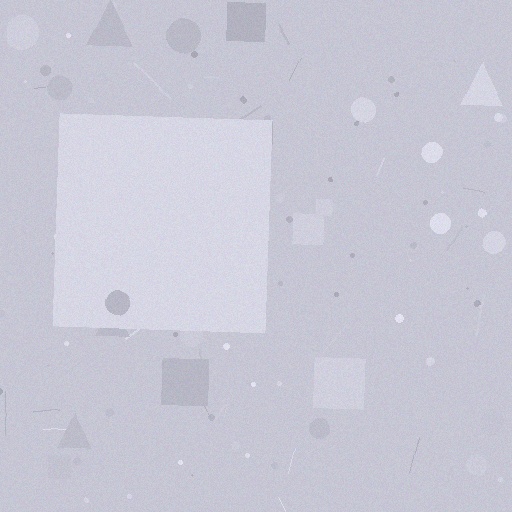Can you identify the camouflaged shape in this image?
The camouflaged shape is a square.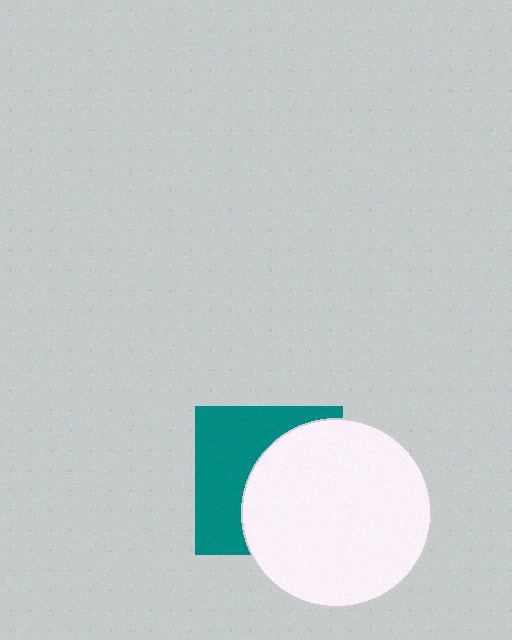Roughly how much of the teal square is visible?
About half of it is visible (roughly 46%).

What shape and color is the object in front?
The object in front is a white circle.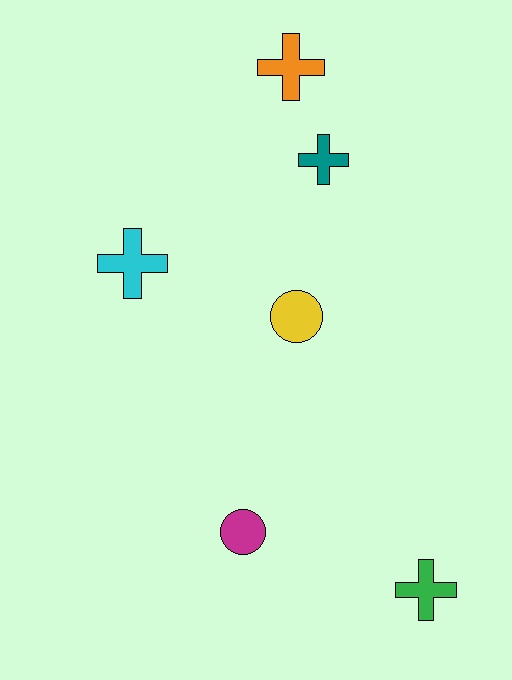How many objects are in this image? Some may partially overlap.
There are 6 objects.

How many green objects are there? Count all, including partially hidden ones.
There is 1 green object.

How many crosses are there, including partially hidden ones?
There are 4 crosses.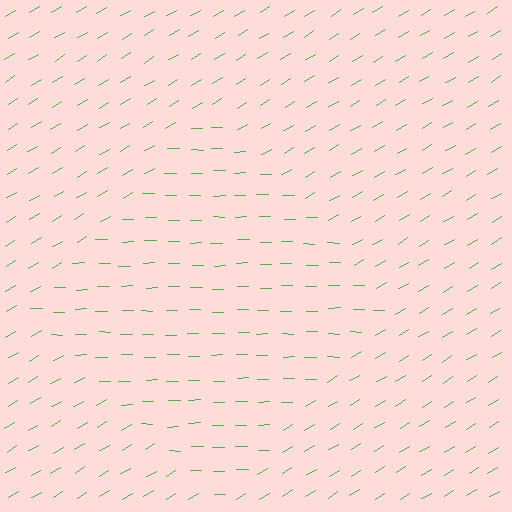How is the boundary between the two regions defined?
The boundary is defined purely by a change in line orientation (approximately 31 degrees difference). All lines are the same color and thickness.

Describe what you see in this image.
The image is filled with small green line segments. A diamond region in the image has lines oriented differently from the surrounding lines, creating a visible texture boundary.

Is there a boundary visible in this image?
Yes, there is a texture boundary formed by a change in line orientation.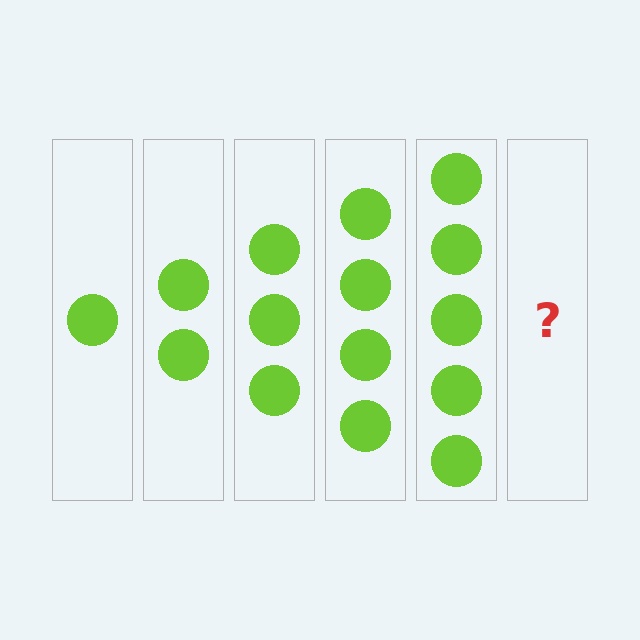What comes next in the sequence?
The next element should be 6 circles.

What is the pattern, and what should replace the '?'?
The pattern is that each step adds one more circle. The '?' should be 6 circles.